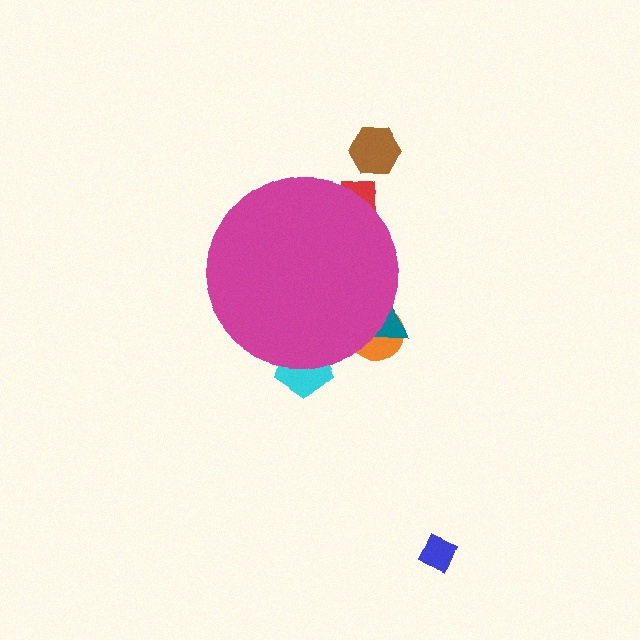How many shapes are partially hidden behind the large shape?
4 shapes are partially hidden.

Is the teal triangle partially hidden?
Yes, the teal triangle is partially hidden behind the magenta circle.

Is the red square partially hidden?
Yes, the red square is partially hidden behind the magenta circle.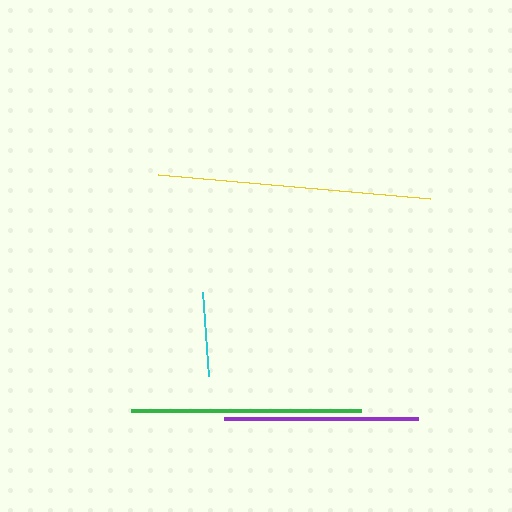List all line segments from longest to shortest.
From longest to shortest: yellow, green, purple, cyan.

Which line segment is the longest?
The yellow line is the longest at approximately 273 pixels.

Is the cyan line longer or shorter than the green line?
The green line is longer than the cyan line.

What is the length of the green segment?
The green segment is approximately 230 pixels long.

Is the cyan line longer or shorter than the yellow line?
The yellow line is longer than the cyan line.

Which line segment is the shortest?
The cyan line is the shortest at approximately 85 pixels.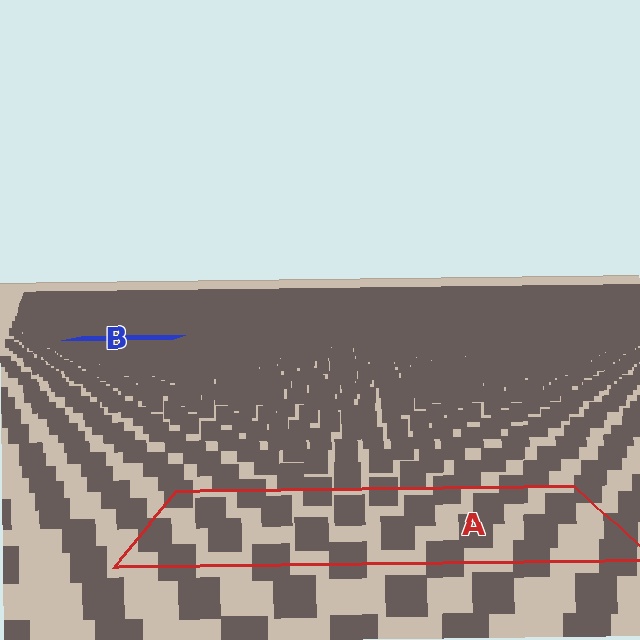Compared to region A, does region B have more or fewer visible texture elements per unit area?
Region B has more texture elements per unit area — they are packed more densely because it is farther away.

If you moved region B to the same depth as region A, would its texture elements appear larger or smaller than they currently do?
They would appear larger. At a closer depth, the same texture elements are projected at a bigger on-screen size.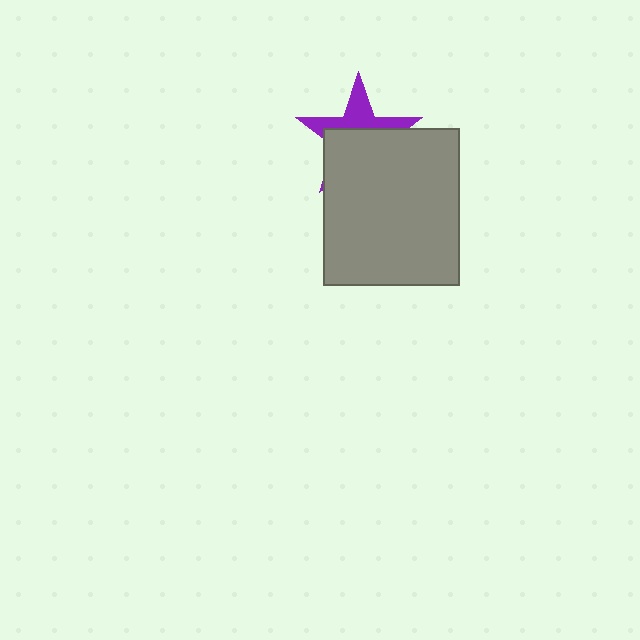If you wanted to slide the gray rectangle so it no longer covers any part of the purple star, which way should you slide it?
Slide it down — that is the most direct way to separate the two shapes.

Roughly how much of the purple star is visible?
A small part of it is visible (roughly 38%).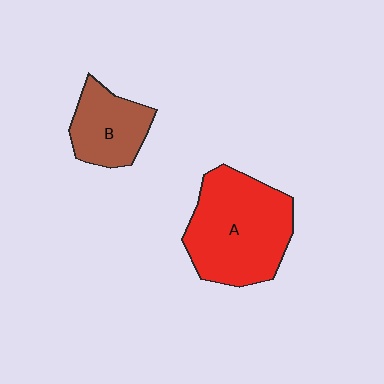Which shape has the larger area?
Shape A (red).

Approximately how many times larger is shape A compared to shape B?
Approximately 1.9 times.